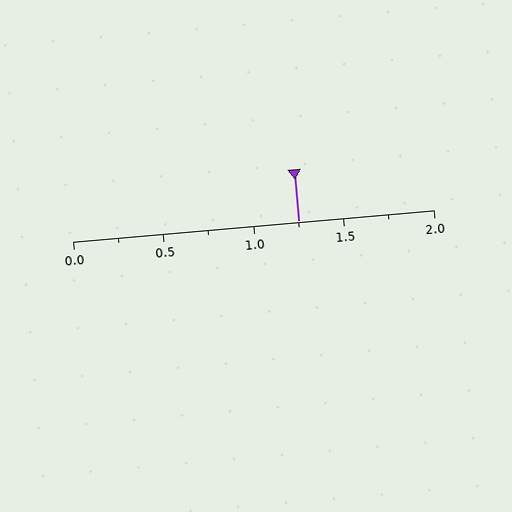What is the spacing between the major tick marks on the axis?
The major ticks are spaced 0.5 apart.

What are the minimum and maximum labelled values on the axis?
The axis runs from 0.0 to 2.0.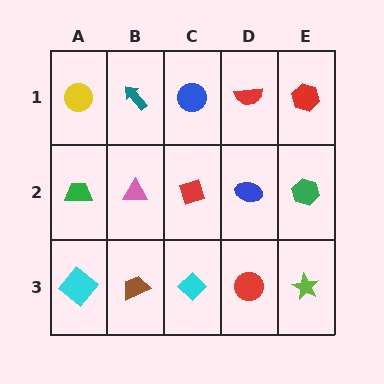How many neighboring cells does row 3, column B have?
3.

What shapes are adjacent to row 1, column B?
A pink triangle (row 2, column B), a yellow circle (row 1, column A), a blue circle (row 1, column C).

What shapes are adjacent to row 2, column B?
A teal arrow (row 1, column B), a brown trapezoid (row 3, column B), a green trapezoid (row 2, column A), a red diamond (row 2, column C).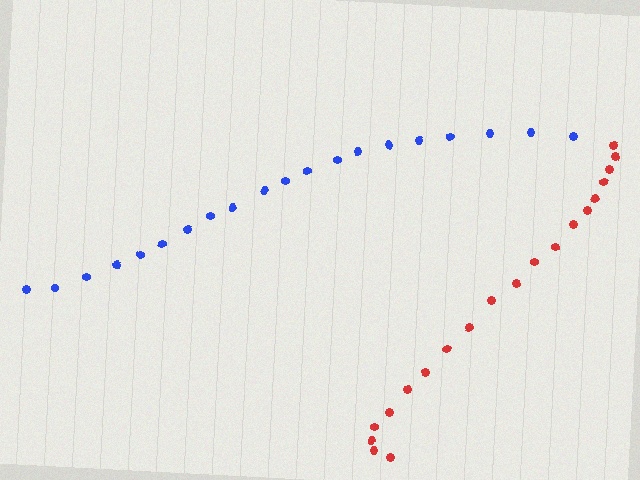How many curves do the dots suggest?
There are 2 distinct paths.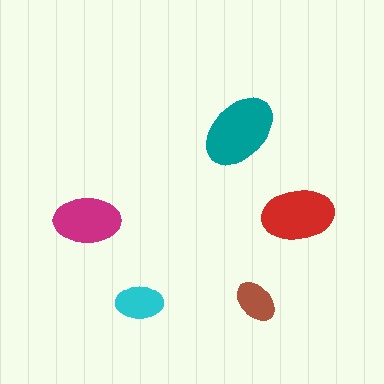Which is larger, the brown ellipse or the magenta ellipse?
The magenta one.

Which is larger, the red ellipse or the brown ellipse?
The red one.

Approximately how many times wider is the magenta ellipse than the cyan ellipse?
About 1.5 times wider.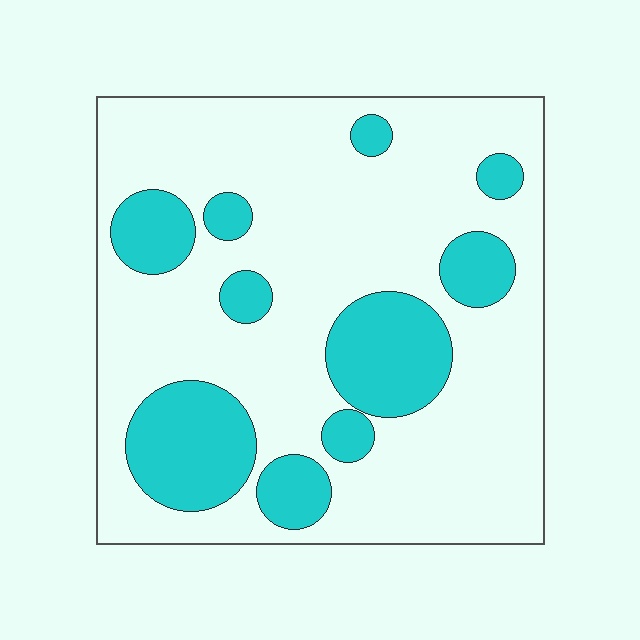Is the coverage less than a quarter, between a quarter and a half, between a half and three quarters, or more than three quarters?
Between a quarter and a half.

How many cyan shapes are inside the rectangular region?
10.